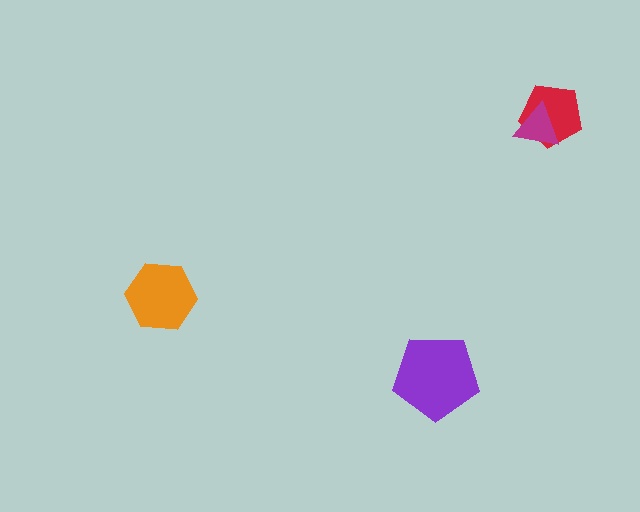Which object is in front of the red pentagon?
The magenta triangle is in front of the red pentagon.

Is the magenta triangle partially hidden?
No, no other shape covers it.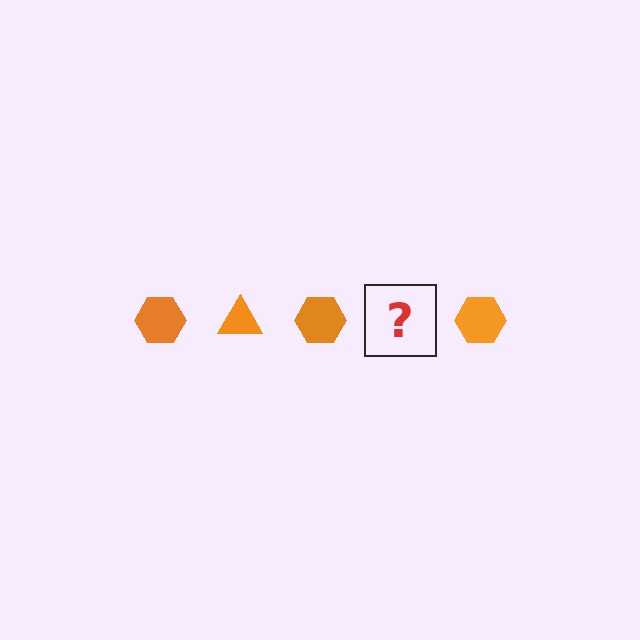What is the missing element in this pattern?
The missing element is an orange triangle.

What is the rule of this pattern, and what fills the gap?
The rule is that the pattern cycles through hexagon, triangle shapes in orange. The gap should be filled with an orange triangle.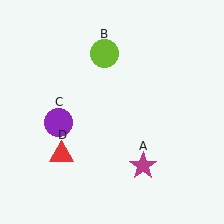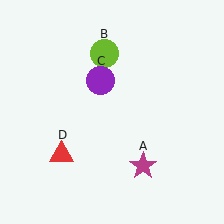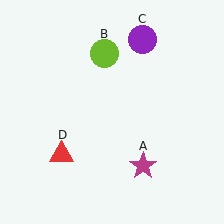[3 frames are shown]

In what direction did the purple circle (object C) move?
The purple circle (object C) moved up and to the right.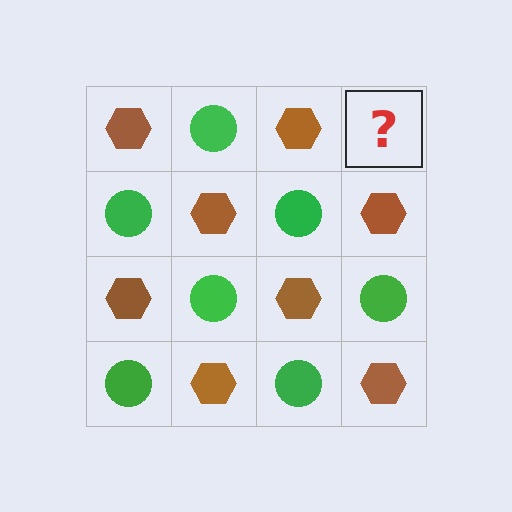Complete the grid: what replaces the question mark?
The question mark should be replaced with a green circle.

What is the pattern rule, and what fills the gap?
The rule is that it alternates brown hexagon and green circle in a checkerboard pattern. The gap should be filled with a green circle.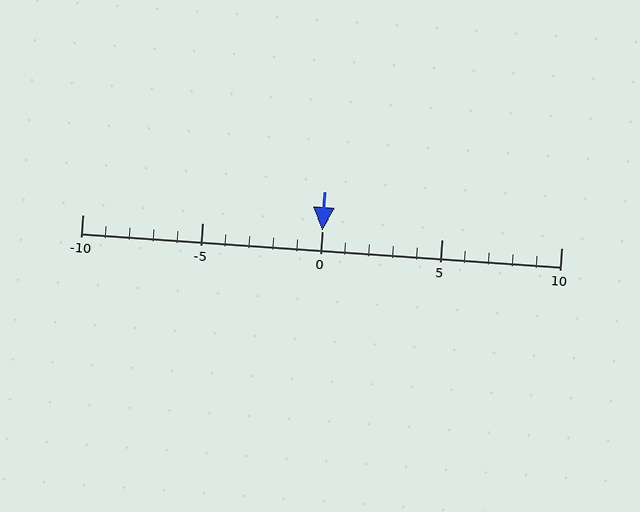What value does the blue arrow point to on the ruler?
The blue arrow points to approximately 0.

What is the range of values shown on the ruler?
The ruler shows values from -10 to 10.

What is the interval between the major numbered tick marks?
The major tick marks are spaced 5 units apart.